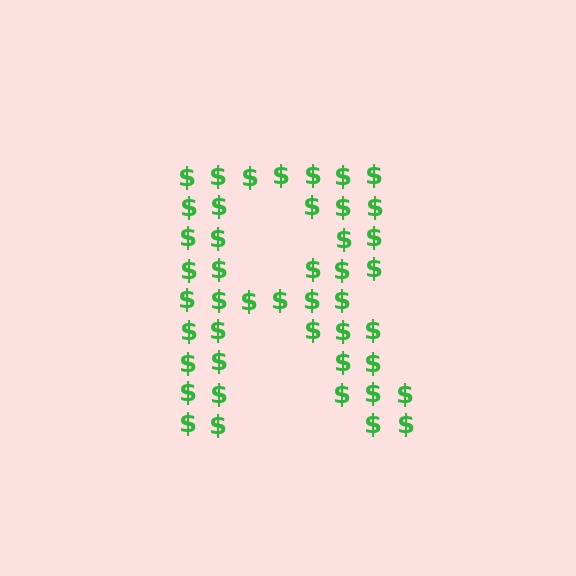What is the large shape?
The large shape is the letter R.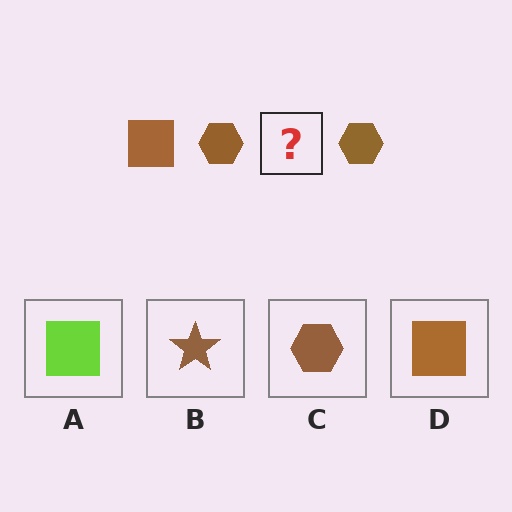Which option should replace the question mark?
Option D.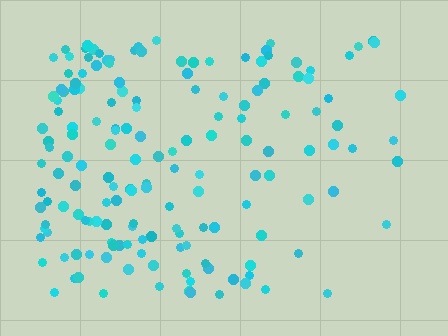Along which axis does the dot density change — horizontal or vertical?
Horizontal.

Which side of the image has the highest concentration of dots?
The left.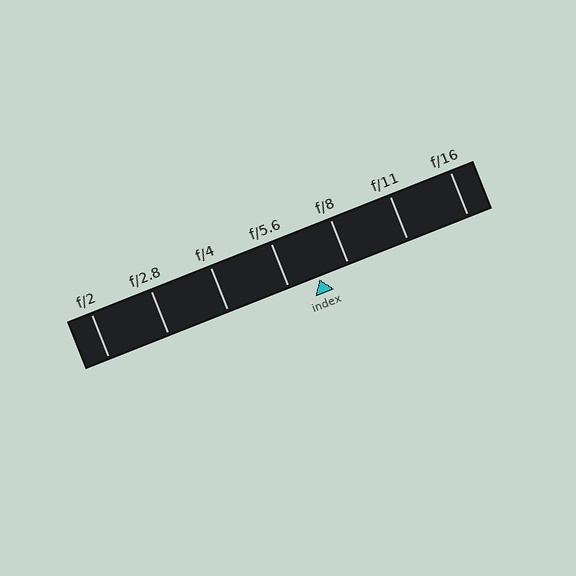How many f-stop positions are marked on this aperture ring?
There are 7 f-stop positions marked.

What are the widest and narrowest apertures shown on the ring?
The widest aperture shown is f/2 and the narrowest is f/16.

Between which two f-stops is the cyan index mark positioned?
The index mark is between f/5.6 and f/8.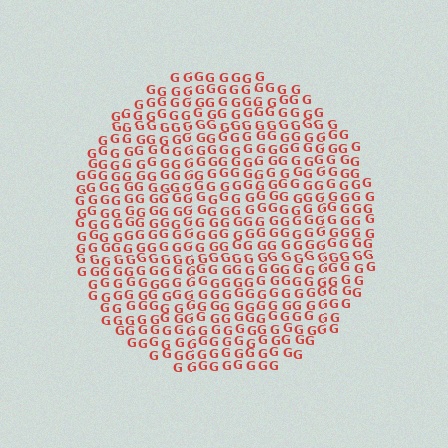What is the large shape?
The large shape is a circle.